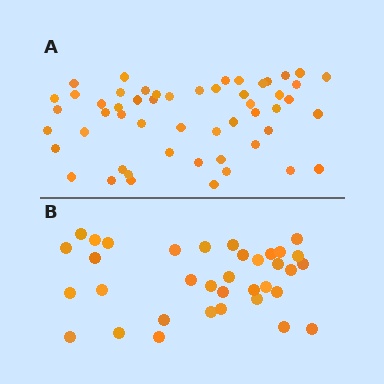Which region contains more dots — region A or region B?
Region A (the top region) has more dots.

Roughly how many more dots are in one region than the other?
Region A has approximately 20 more dots than region B.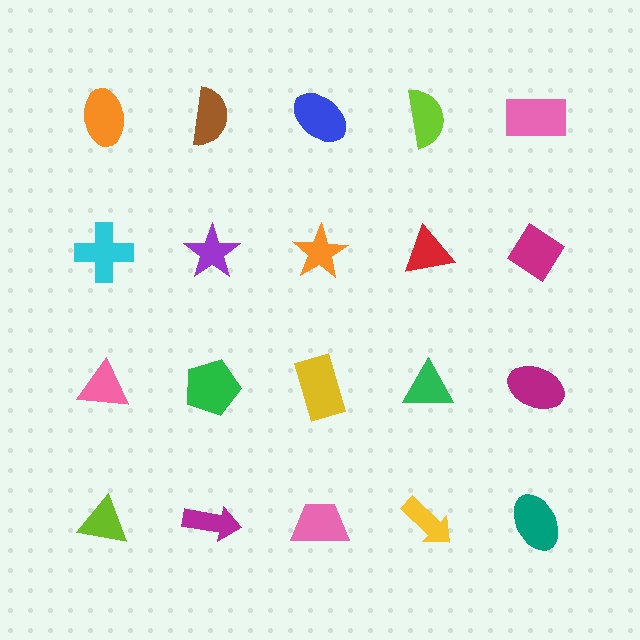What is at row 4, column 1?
A lime triangle.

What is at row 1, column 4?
A lime semicircle.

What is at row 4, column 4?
A yellow arrow.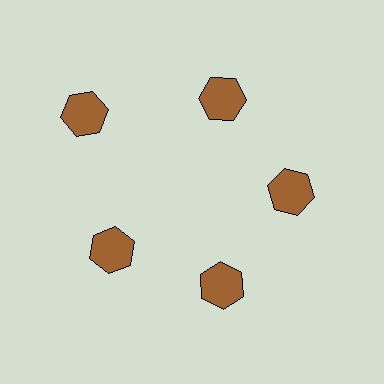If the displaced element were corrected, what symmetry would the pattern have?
It would have 5-fold rotational symmetry — the pattern would map onto itself every 72 degrees.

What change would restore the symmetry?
The symmetry would be restored by moving it inward, back onto the ring so that all 5 hexagons sit at equal angles and equal distance from the center.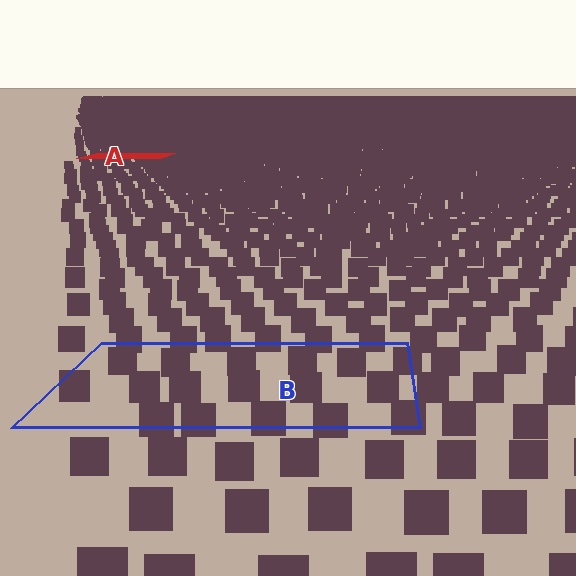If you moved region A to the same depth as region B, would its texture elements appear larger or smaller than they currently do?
They would appear larger. At a closer depth, the same texture elements are projected at a bigger on-screen size.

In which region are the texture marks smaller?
The texture marks are smaller in region A, because it is farther away.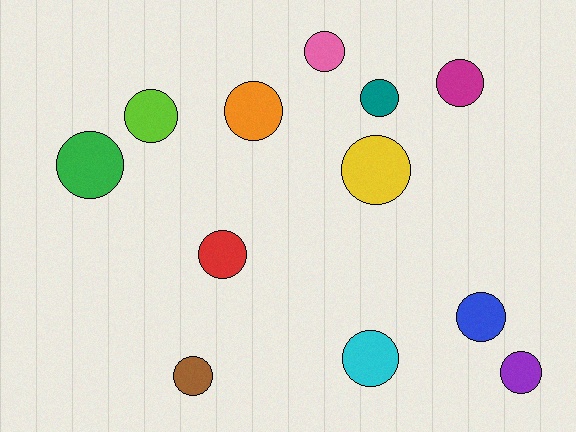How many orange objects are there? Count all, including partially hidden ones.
There is 1 orange object.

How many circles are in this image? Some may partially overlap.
There are 12 circles.